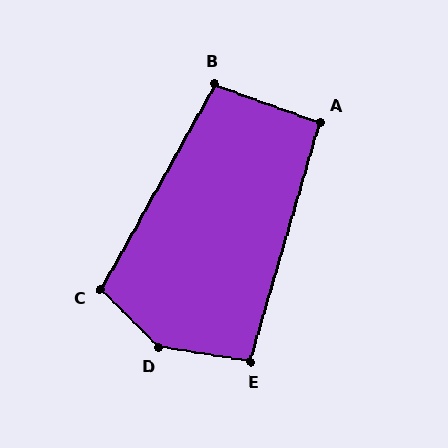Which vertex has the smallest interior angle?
A, at approximately 93 degrees.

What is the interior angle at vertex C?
Approximately 106 degrees (obtuse).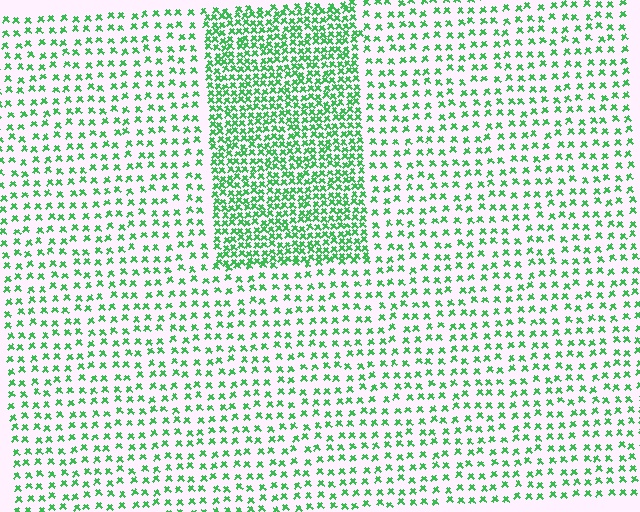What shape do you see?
I see a rectangle.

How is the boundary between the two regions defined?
The boundary is defined by a change in element density (approximately 2.3x ratio). All elements are the same color, size, and shape.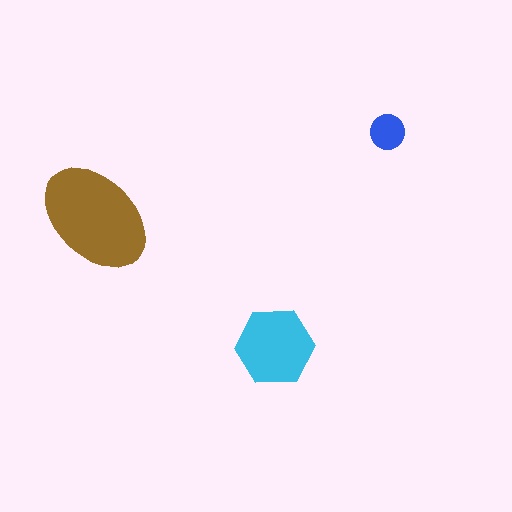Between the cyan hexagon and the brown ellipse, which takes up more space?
The brown ellipse.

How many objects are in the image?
There are 3 objects in the image.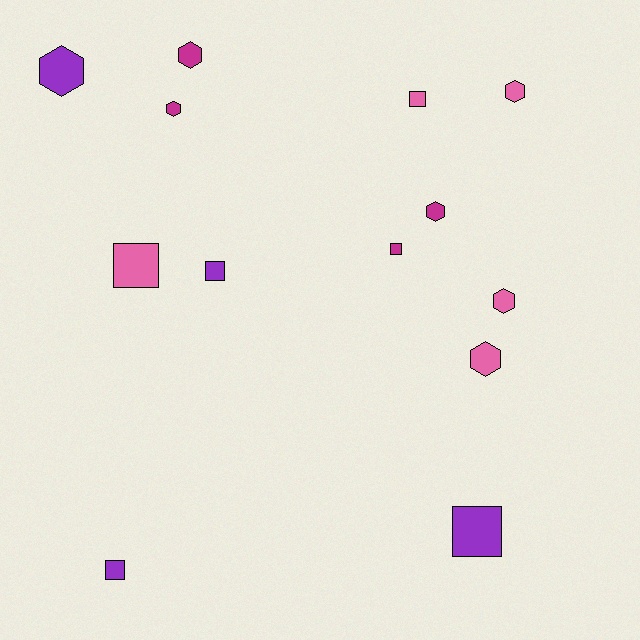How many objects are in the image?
There are 13 objects.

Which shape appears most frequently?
Hexagon, with 7 objects.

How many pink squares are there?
There are 2 pink squares.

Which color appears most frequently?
Pink, with 5 objects.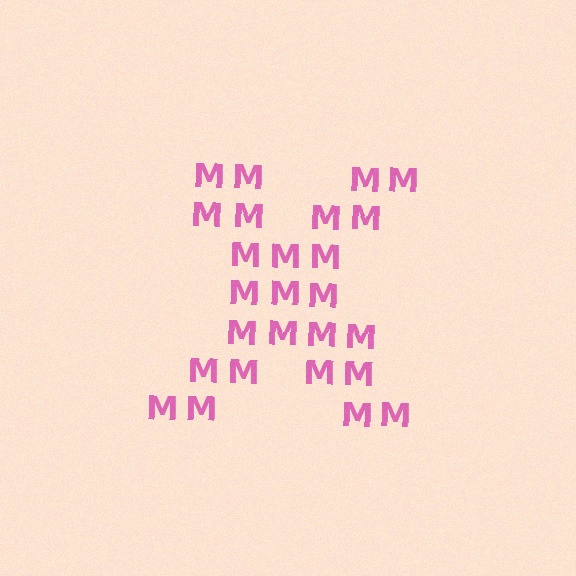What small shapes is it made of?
It is made of small letter M's.